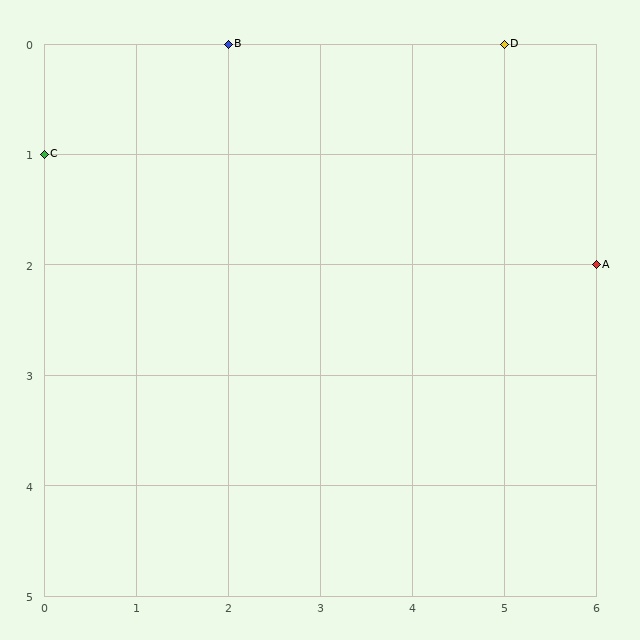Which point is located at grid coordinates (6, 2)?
Point A is at (6, 2).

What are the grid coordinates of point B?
Point B is at grid coordinates (2, 0).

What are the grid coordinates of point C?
Point C is at grid coordinates (0, 1).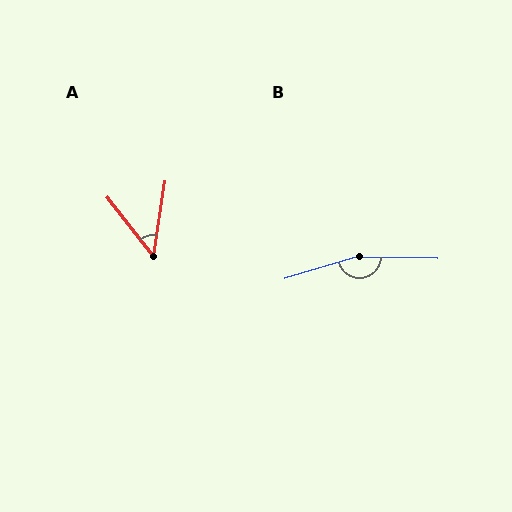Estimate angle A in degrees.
Approximately 47 degrees.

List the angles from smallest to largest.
A (47°), B (162°).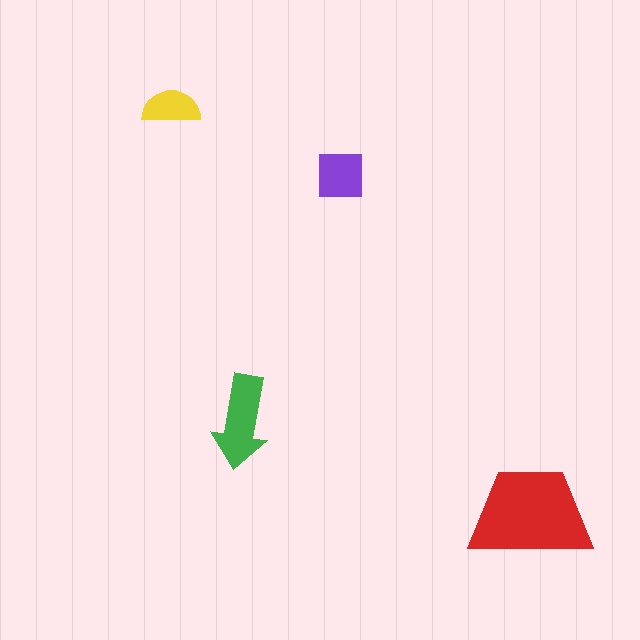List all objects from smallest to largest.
The yellow semicircle, the purple square, the green arrow, the red trapezoid.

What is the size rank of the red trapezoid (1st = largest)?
1st.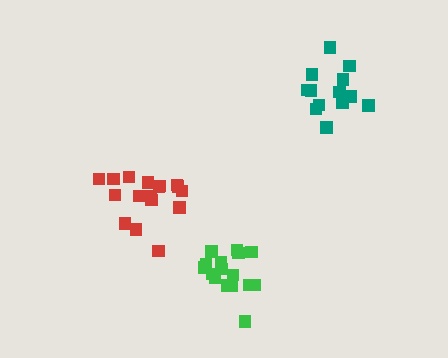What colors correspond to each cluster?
The clusters are colored: red, green, teal.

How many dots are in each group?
Group 1: 17 dots, Group 2: 16 dots, Group 3: 13 dots (46 total).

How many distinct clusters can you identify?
There are 3 distinct clusters.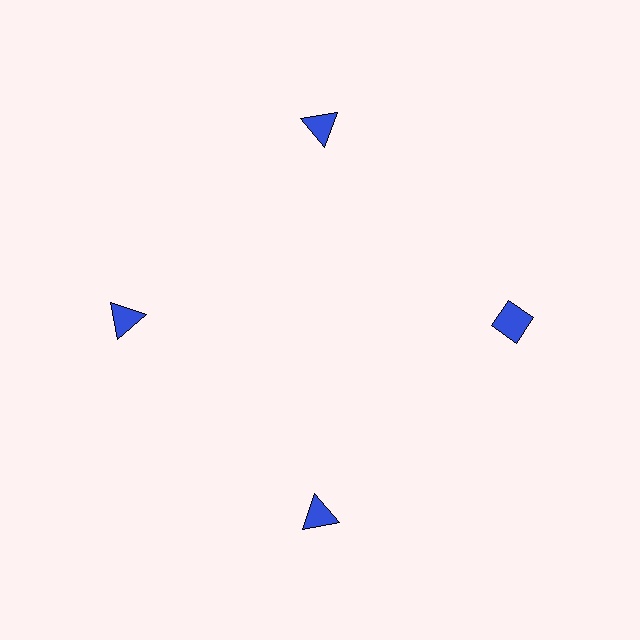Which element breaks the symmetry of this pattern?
The blue diamond at roughly the 3 o'clock position breaks the symmetry. All other shapes are blue triangles.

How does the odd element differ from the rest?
It has a different shape: diamond instead of triangle.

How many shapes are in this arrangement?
There are 4 shapes arranged in a ring pattern.